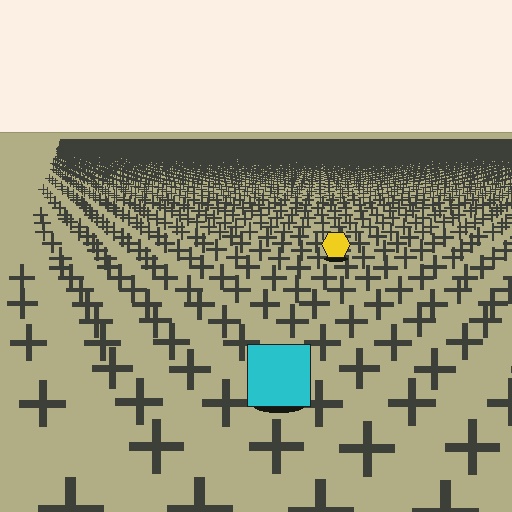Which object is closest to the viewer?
The cyan square is closest. The texture marks near it are larger and more spread out.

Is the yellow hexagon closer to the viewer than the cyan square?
No. The cyan square is closer — you can tell from the texture gradient: the ground texture is coarser near it.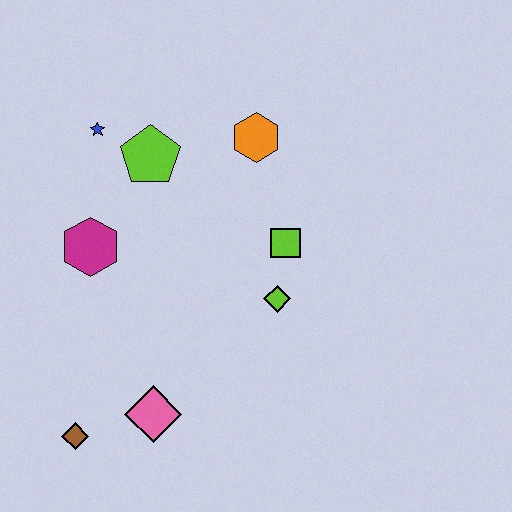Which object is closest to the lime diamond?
The lime square is closest to the lime diamond.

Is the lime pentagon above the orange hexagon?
No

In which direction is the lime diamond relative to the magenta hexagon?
The lime diamond is to the right of the magenta hexagon.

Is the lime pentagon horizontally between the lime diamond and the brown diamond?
Yes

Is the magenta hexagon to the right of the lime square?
No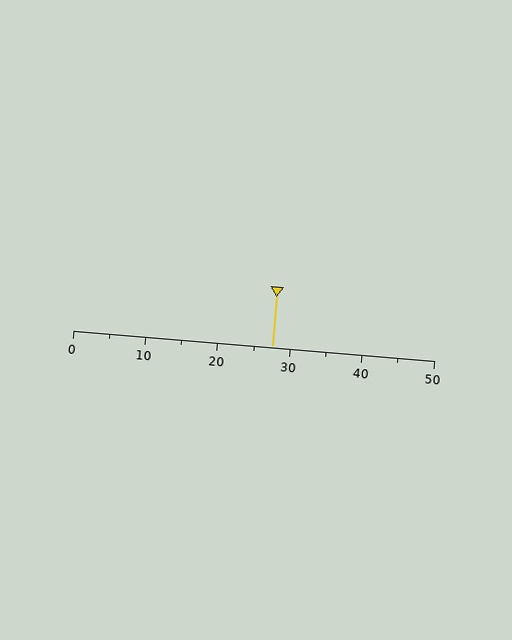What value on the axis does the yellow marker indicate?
The marker indicates approximately 27.5.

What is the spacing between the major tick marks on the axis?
The major ticks are spaced 10 apart.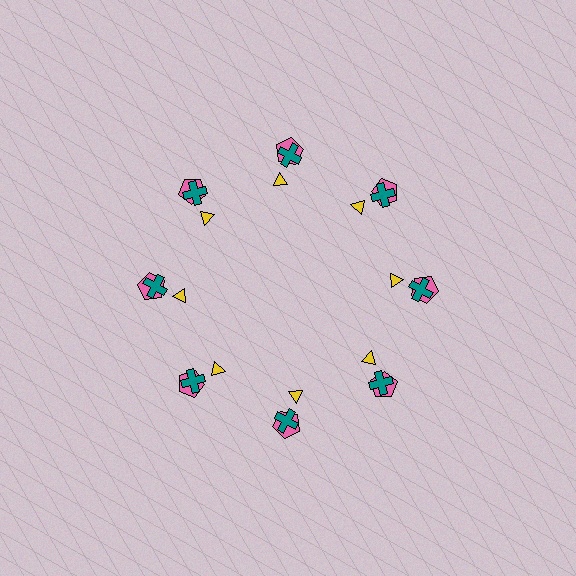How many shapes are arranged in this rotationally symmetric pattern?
There are 24 shapes, arranged in 8 groups of 3.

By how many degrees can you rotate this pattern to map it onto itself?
The pattern maps onto itself every 45 degrees of rotation.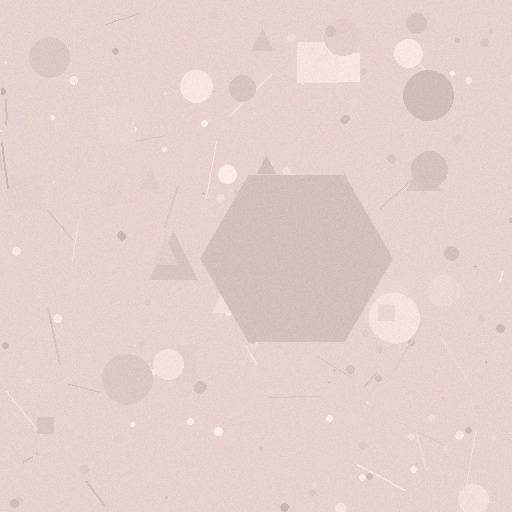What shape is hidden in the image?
A hexagon is hidden in the image.